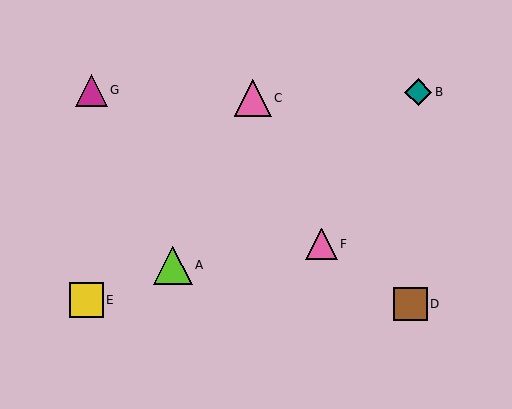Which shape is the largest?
The lime triangle (labeled A) is the largest.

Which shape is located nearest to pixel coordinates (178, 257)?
The lime triangle (labeled A) at (173, 265) is nearest to that location.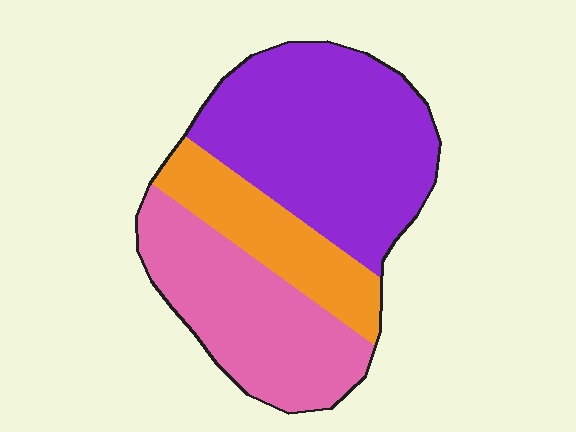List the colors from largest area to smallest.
From largest to smallest: purple, pink, orange.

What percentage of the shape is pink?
Pink takes up about one third (1/3) of the shape.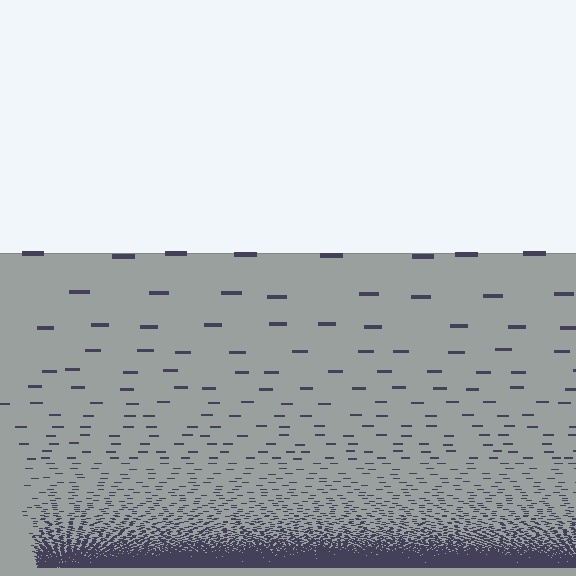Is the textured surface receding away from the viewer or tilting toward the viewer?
The surface appears to tilt toward the viewer. Texture elements get larger and sparser toward the top.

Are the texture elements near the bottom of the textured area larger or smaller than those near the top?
Smaller. The gradient is inverted — elements near the bottom are smaller and denser.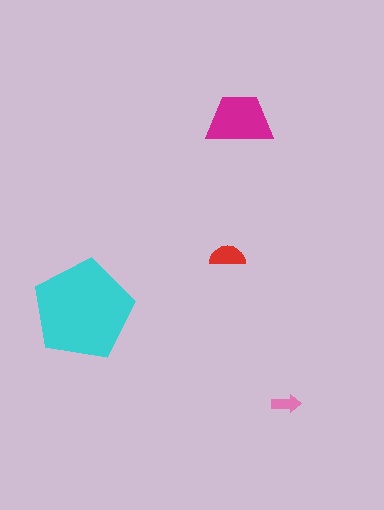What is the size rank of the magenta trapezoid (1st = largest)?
2nd.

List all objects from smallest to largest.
The pink arrow, the red semicircle, the magenta trapezoid, the cyan pentagon.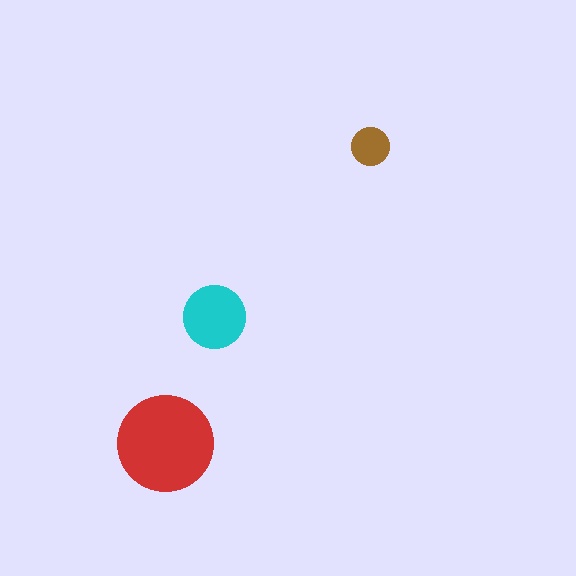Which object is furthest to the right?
The brown circle is rightmost.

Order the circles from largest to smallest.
the red one, the cyan one, the brown one.